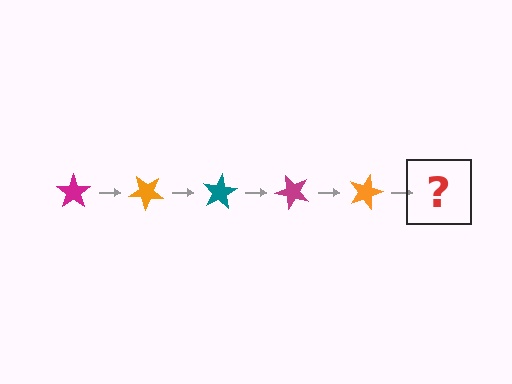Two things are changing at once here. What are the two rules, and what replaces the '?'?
The two rules are that it rotates 40 degrees each step and the color cycles through magenta, orange, and teal. The '?' should be a teal star, rotated 200 degrees from the start.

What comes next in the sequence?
The next element should be a teal star, rotated 200 degrees from the start.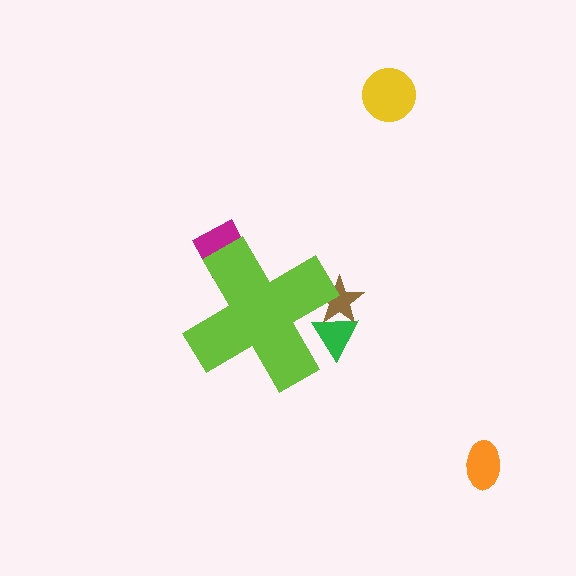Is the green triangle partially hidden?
Yes, the green triangle is partially hidden behind the lime cross.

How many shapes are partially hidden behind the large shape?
3 shapes are partially hidden.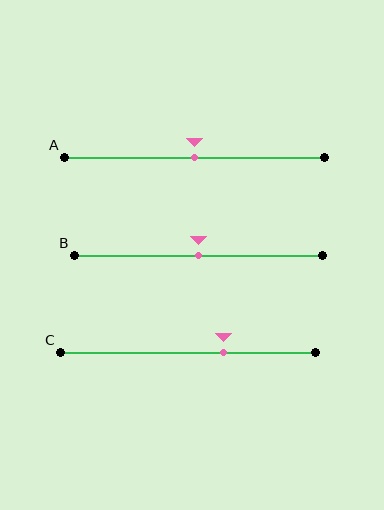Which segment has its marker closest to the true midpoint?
Segment A has its marker closest to the true midpoint.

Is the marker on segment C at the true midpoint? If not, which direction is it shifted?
No, the marker on segment C is shifted to the right by about 14% of the segment length.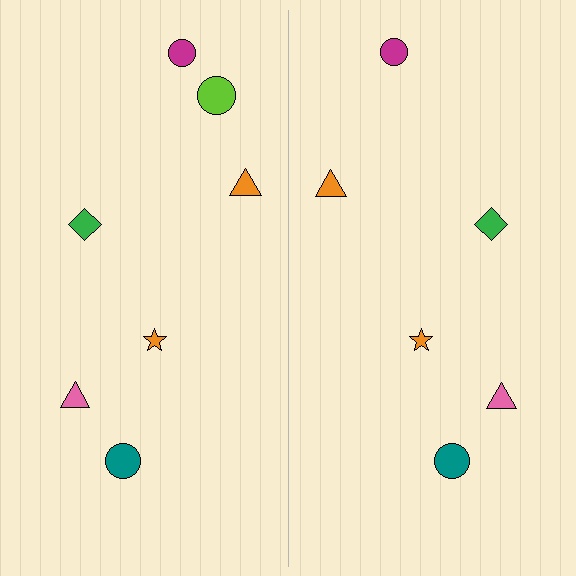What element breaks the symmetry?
A lime circle is missing from the right side.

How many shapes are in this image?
There are 13 shapes in this image.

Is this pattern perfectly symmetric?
No, the pattern is not perfectly symmetric. A lime circle is missing from the right side.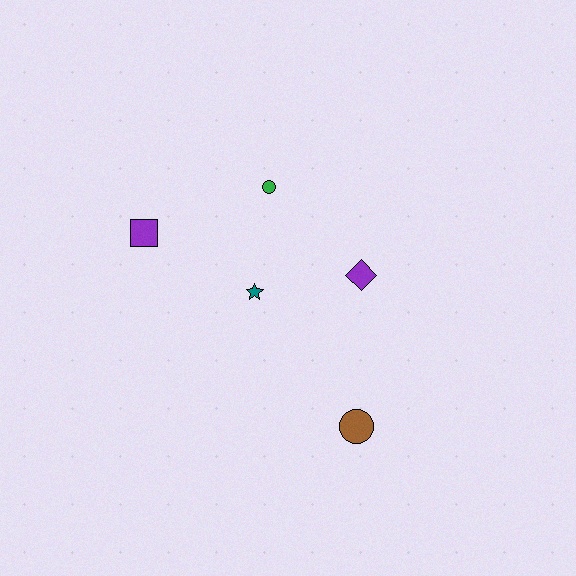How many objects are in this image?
There are 5 objects.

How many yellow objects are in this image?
There are no yellow objects.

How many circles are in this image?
There are 2 circles.